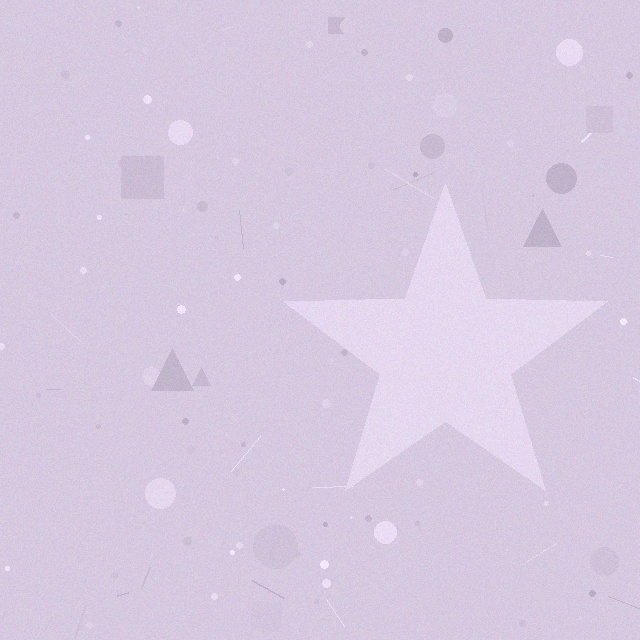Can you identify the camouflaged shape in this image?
The camouflaged shape is a star.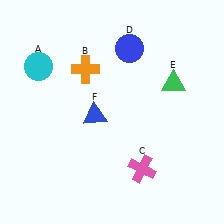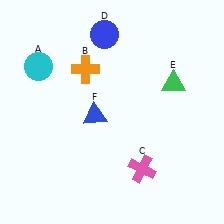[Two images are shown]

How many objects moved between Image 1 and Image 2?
1 object moved between the two images.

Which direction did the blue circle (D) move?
The blue circle (D) moved left.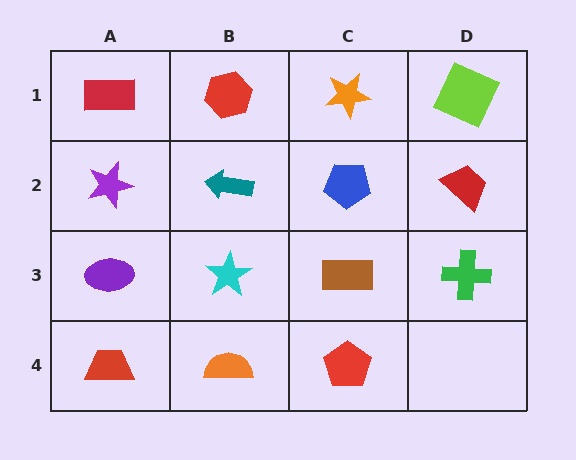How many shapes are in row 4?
3 shapes.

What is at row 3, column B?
A cyan star.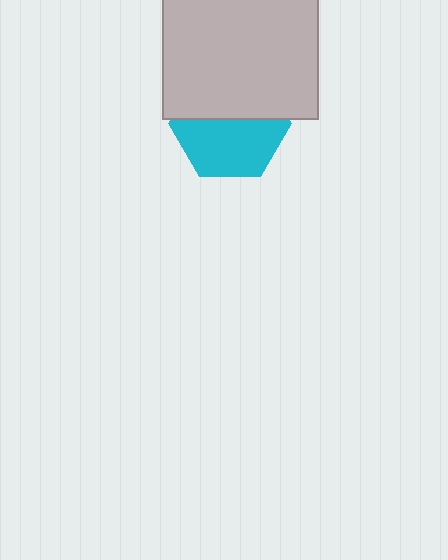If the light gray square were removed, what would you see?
You would see the complete cyan hexagon.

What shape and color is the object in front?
The object in front is a light gray square.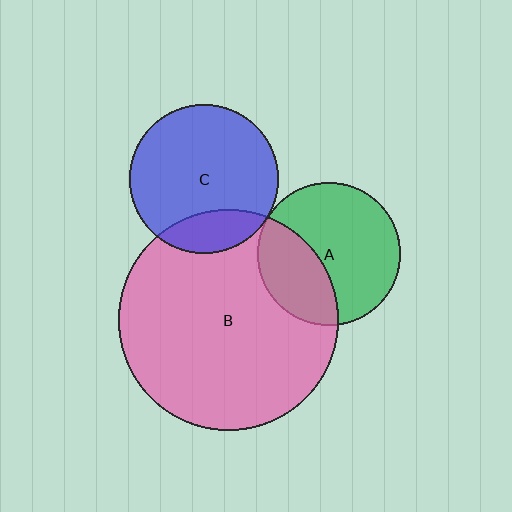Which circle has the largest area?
Circle B (pink).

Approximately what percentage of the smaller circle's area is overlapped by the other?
Approximately 5%.